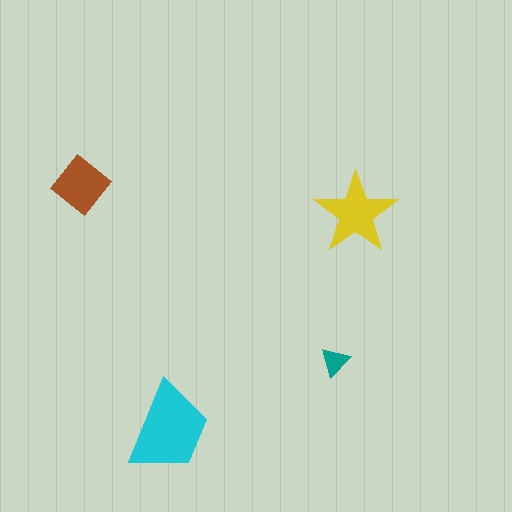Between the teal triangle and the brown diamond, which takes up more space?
The brown diamond.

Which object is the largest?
The cyan trapezoid.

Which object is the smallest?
The teal triangle.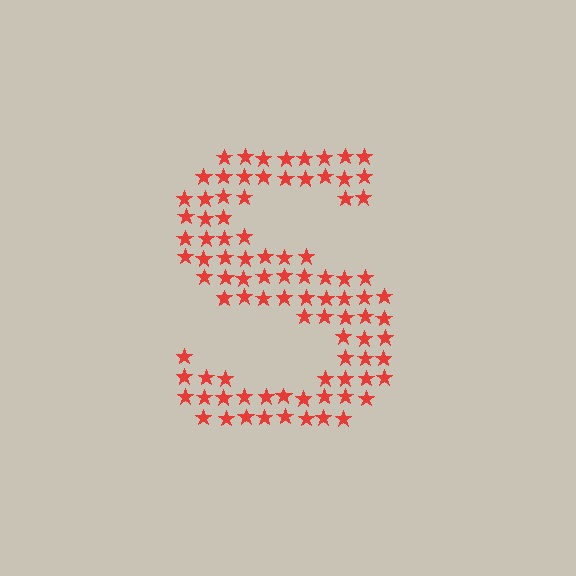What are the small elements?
The small elements are stars.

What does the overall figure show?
The overall figure shows the letter S.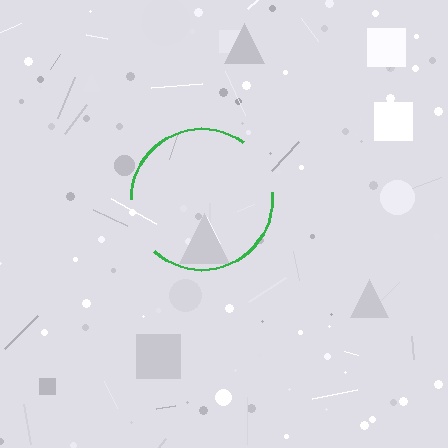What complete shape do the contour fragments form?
The contour fragments form a circle.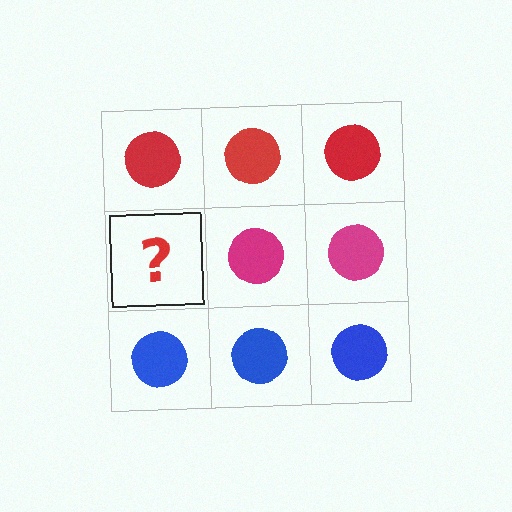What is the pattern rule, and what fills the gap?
The rule is that each row has a consistent color. The gap should be filled with a magenta circle.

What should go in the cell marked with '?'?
The missing cell should contain a magenta circle.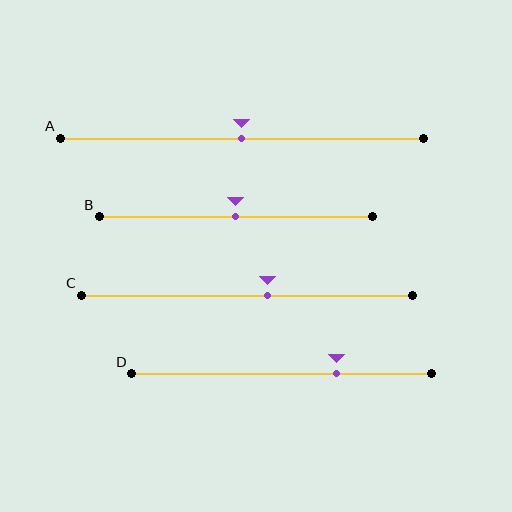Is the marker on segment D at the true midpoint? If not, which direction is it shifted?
No, the marker on segment D is shifted to the right by about 19% of the segment length.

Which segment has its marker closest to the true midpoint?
Segment A has its marker closest to the true midpoint.